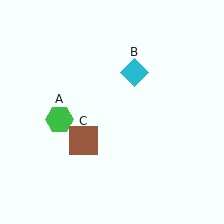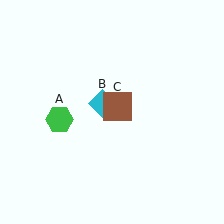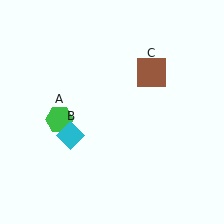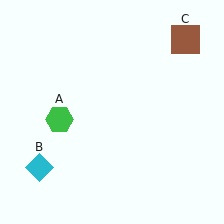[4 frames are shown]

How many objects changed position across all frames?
2 objects changed position: cyan diamond (object B), brown square (object C).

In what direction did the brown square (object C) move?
The brown square (object C) moved up and to the right.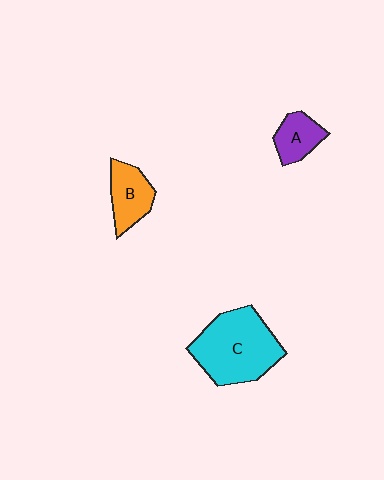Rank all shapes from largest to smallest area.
From largest to smallest: C (cyan), B (orange), A (purple).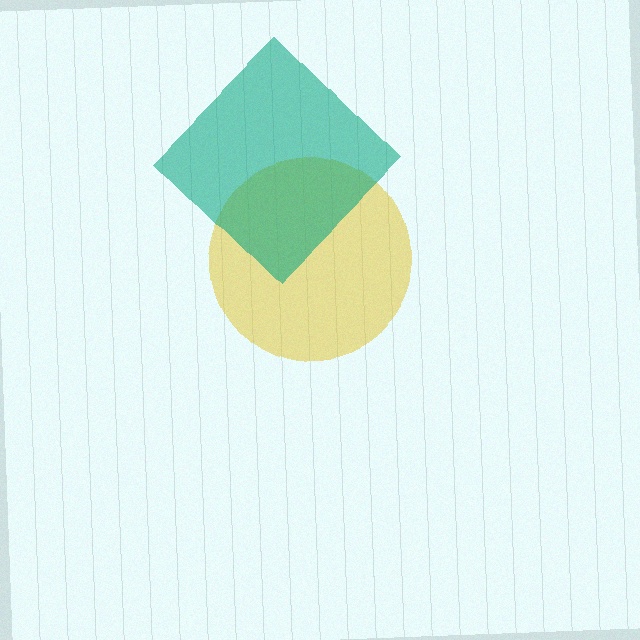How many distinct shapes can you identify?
There are 2 distinct shapes: a yellow circle, a teal diamond.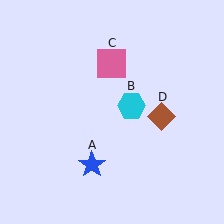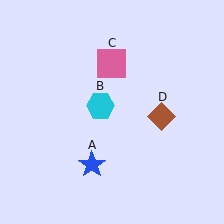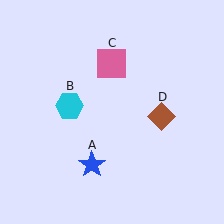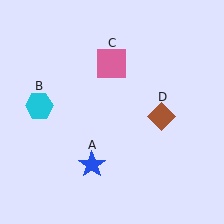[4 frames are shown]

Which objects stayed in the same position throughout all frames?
Blue star (object A) and pink square (object C) and brown diamond (object D) remained stationary.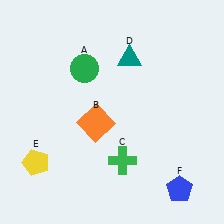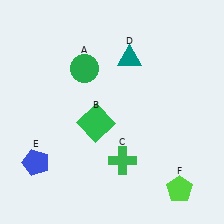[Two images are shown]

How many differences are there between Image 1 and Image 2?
There are 3 differences between the two images.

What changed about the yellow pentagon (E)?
In Image 1, E is yellow. In Image 2, it changed to blue.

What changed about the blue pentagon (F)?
In Image 1, F is blue. In Image 2, it changed to lime.